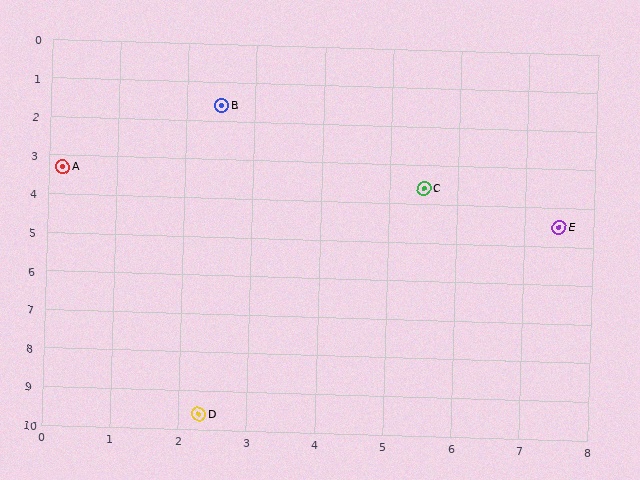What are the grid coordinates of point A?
Point A is at approximately (0.2, 3.3).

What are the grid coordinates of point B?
Point B is at approximately (2.5, 1.6).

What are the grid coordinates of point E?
Point E is at approximately (7.5, 4.5).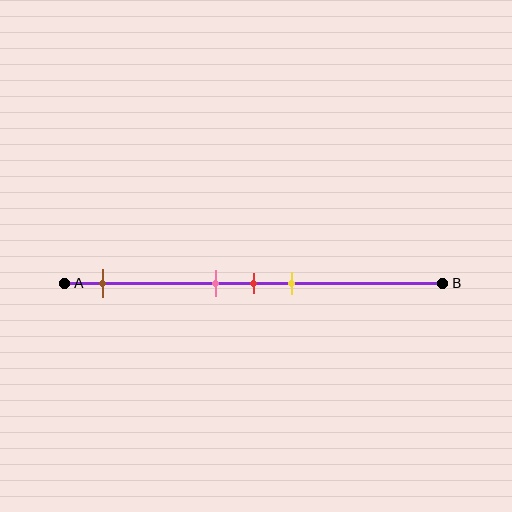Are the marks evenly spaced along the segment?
No, the marks are not evenly spaced.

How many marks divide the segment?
There are 4 marks dividing the segment.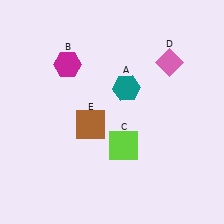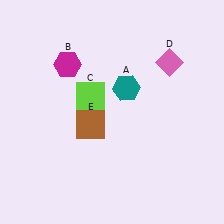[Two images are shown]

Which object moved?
The lime square (C) moved up.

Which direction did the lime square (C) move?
The lime square (C) moved up.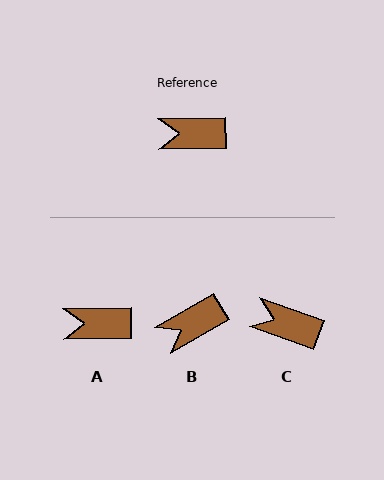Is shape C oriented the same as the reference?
No, it is off by about 20 degrees.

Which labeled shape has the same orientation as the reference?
A.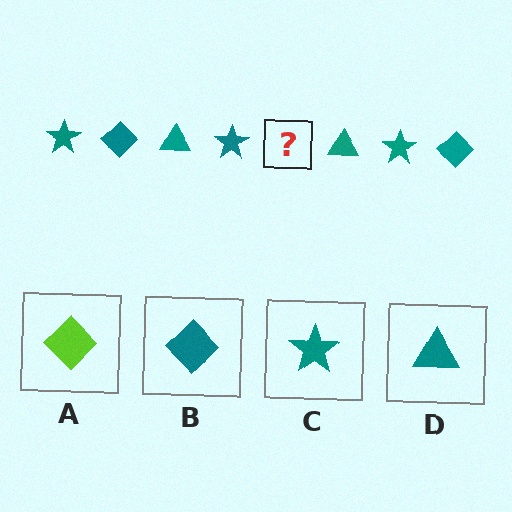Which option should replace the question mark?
Option B.